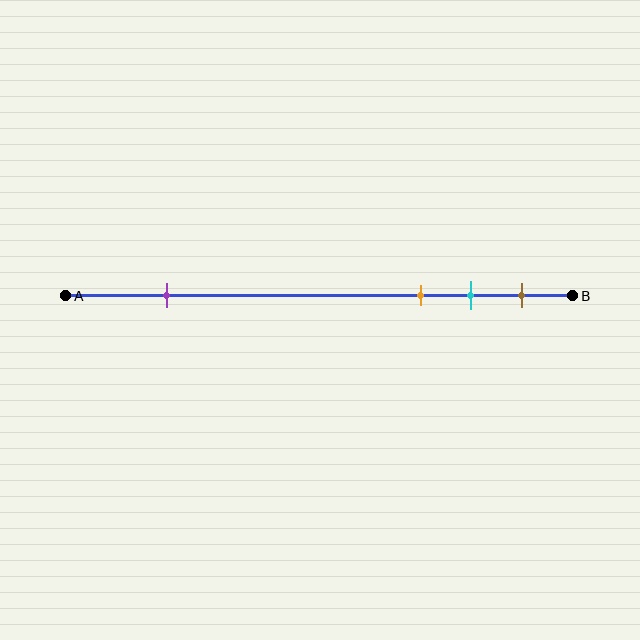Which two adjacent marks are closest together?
The cyan and brown marks are the closest adjacent pair.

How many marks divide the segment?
There are 4 marks dividing the segment.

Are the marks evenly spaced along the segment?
No, the marks are not evenly spaced.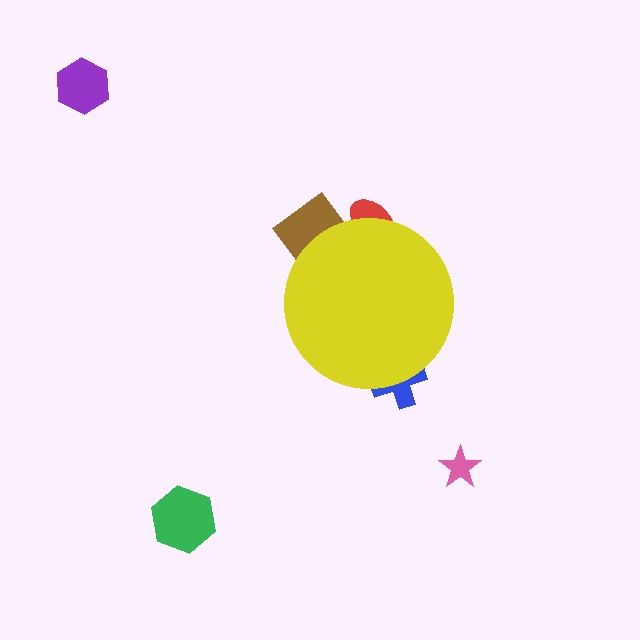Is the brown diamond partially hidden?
Yes, the brown diamond is partially hidden behind the yellow circle.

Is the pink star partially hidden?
No, the pink star is fully visible.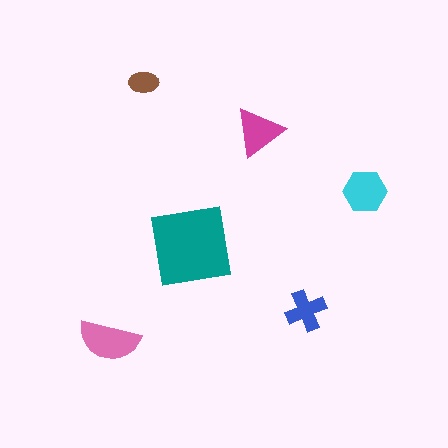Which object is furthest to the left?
The pink semicircle is leftmost.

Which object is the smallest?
The brown ellipse.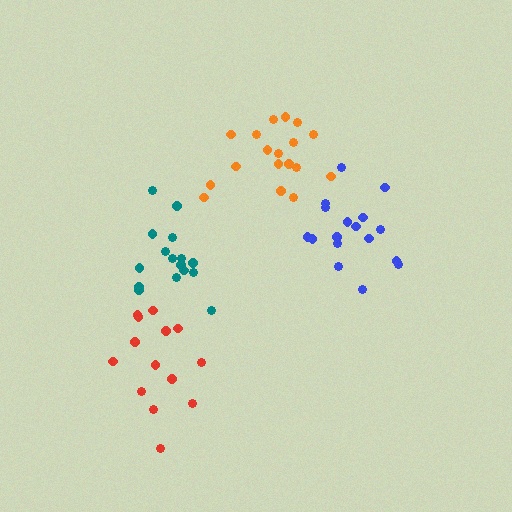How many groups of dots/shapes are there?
There are 4 groups.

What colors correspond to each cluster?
The clusters are colored: orange, red, teal, blue.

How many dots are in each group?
Group 1: 18 dots, Group 2: 14 dots, Group 3: 16 dots, Group 4: 17 dots (65 total).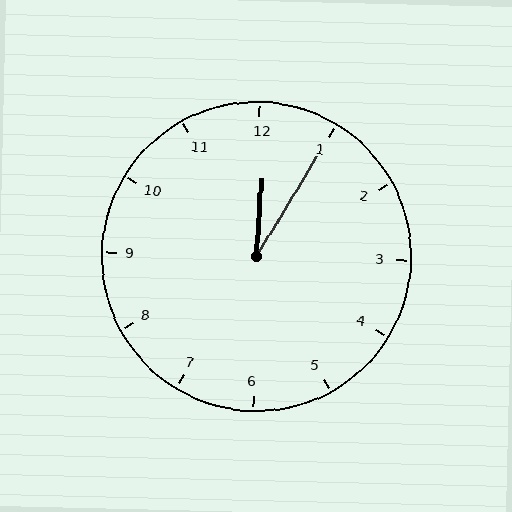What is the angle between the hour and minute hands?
Approximately 28 degrees.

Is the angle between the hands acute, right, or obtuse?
It is acute.